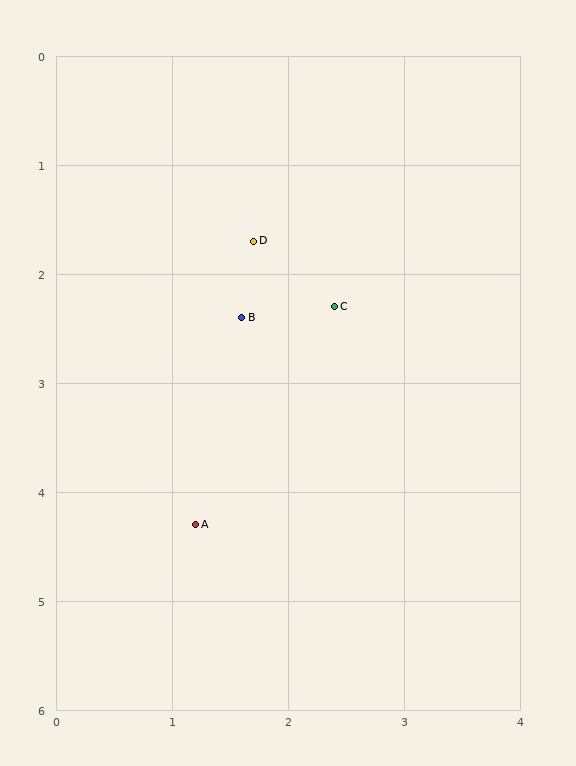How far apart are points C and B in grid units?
Points C and B are about 0.8 grid units apart.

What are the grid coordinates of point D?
Point D is at approximately (1.7, 1.7).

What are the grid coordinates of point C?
Point C is at approximately (2.4, 2.3).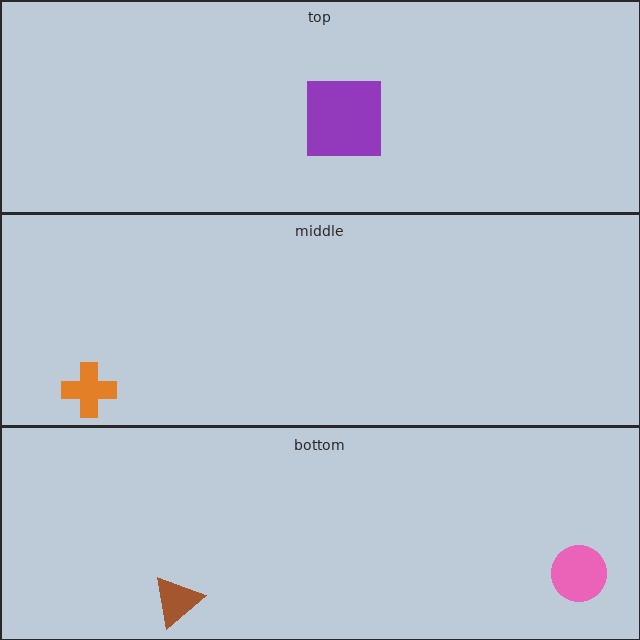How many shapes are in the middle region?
1.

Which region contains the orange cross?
The middle region.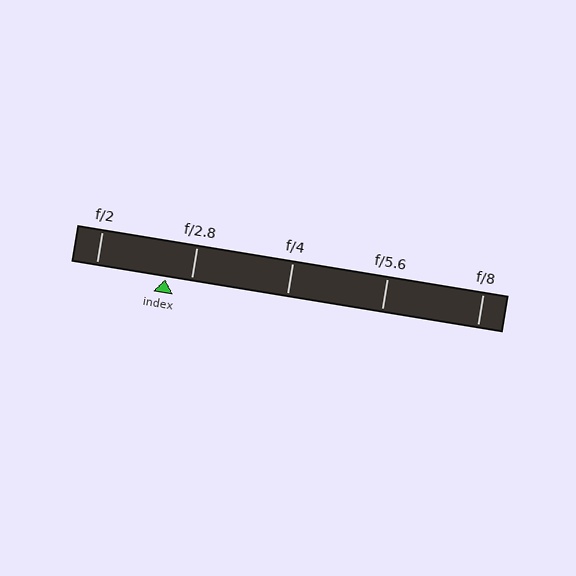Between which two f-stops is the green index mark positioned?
The index mark is between f/2 and f/2.8.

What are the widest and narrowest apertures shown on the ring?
The widest aperture shown is f/2 and the narrowest is f/8.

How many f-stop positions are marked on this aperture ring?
There are 5 f-stop positions marked.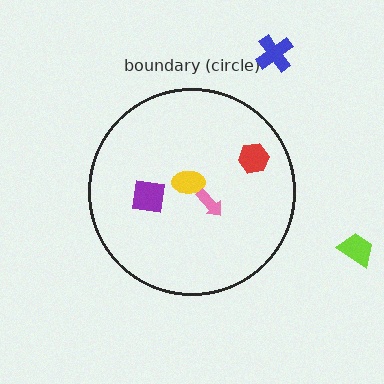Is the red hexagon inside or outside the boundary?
Inside.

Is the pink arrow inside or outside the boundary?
Inside.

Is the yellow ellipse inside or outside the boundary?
Inside.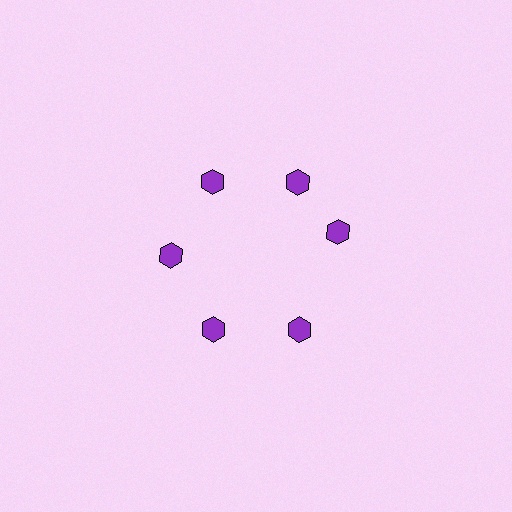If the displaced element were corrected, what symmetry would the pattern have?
It would have 6-fold rotational symmetry — the pattern would map onto itself every 60 degrees.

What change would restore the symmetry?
The symmetry would be restored by rotating it back into even spacing with its neighbors so that all 6 hexagons sit at equal angles and equal distance from the center.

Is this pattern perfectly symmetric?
No. The 6 purple hexagons are arranged in a ring, but one element near the 3 o'clock position is rotated out of alignment along the ring, breaking the 6-fold rotational symmetry.